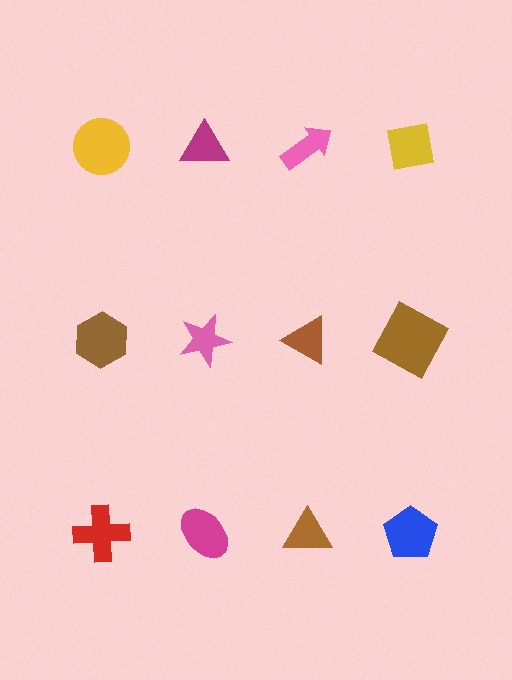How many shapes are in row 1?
4 shapes.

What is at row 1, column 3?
A pink arrow.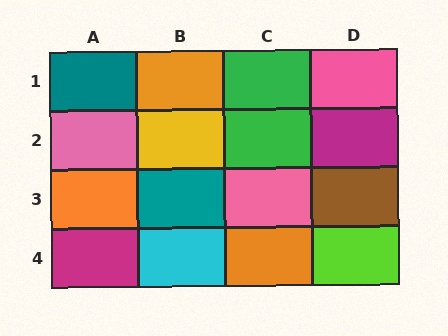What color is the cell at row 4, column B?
Cyan.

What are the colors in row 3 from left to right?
Orange, teal, pink, brown.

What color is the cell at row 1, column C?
Green.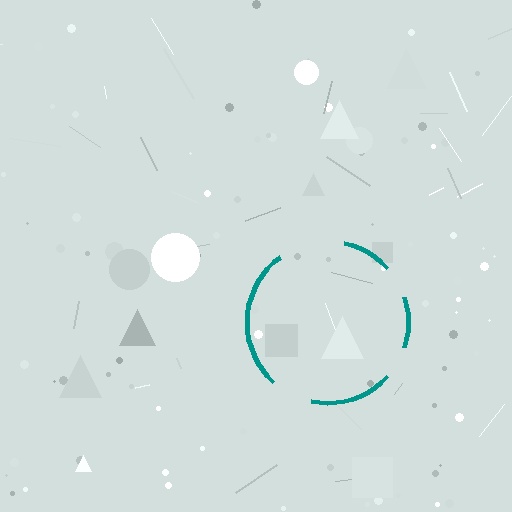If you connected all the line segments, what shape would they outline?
They would outline a circle.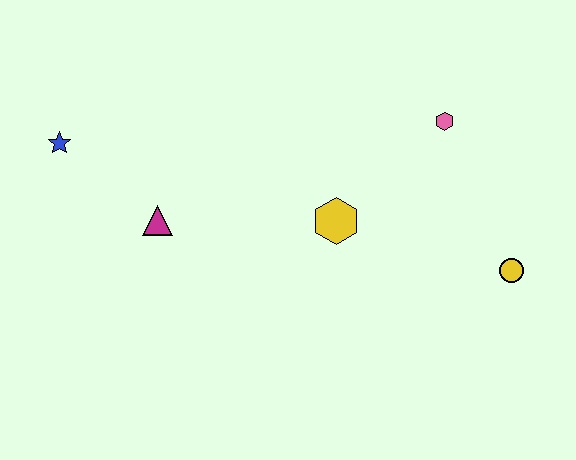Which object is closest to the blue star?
The magenta triangle is closest to the blue star.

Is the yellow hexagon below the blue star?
Yes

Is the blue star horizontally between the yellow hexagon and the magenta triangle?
No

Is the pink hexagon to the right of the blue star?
Yes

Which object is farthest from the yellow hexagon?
The blue star is farthest from the yellow hexagon.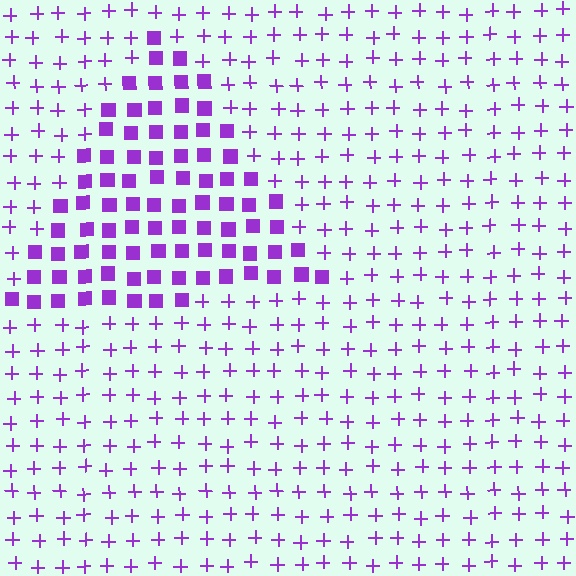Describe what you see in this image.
The image is filled with small purple elements arranged in a uniform grid. A triangle-shaped region contains squares, while the surrounding area contains plus signs. The boundary is defined purely by the change in element shape.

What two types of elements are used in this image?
The image uses squares inside the triangle region and plus signs outside it.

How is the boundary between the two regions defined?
The boundary is defined by a change in element shape: squares inside vs. plus signs outside. All elements share the same color and spacing.